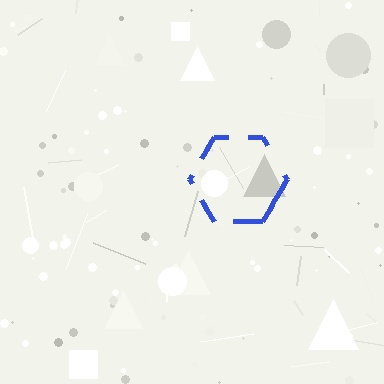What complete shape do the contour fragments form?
The contour fragments form a hexagon.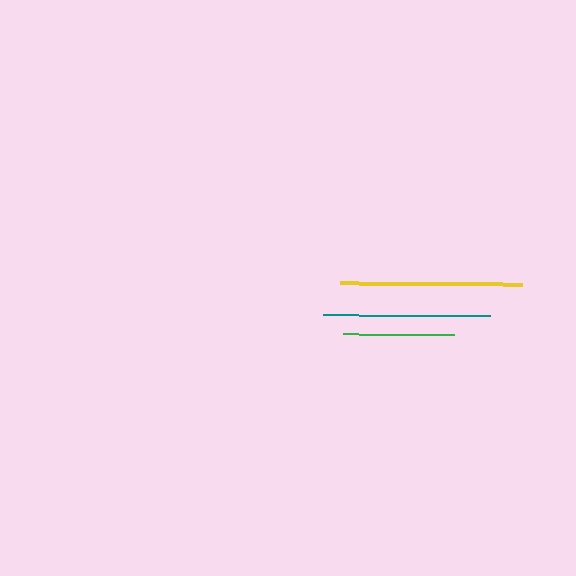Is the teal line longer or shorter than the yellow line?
The yellow line is longer than the teal line.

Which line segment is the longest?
The yellow line is the longest at approximately 182 pixels.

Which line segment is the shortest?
The green line is the shortest at approximately 111 pixels.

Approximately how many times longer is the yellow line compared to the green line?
The yellow line is approximately 1.6 times the length of the green line.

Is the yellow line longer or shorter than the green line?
The yellow line is longer than the green line.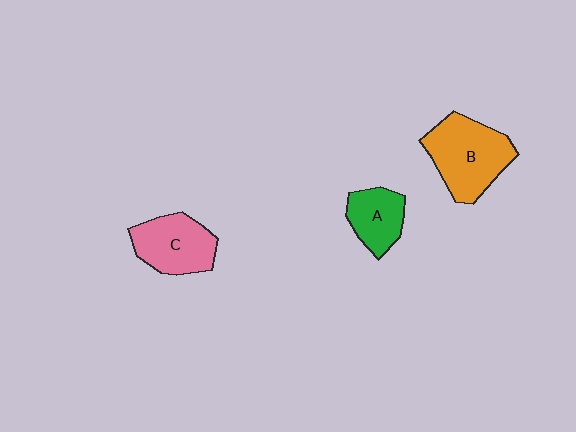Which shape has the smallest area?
Shape A (green).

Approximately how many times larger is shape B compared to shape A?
Approximately 1.7 times.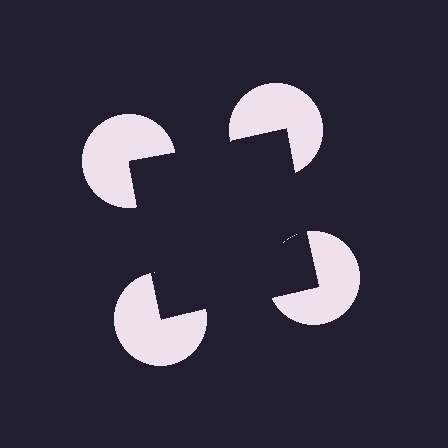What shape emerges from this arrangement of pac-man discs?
An illusory square — its edges are inferred from the aligned wedge cuts in the pac-man discs, not physically drawn.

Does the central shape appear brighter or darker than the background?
It typically appears slightly darker than the background, even though no actual brightness change is drawn.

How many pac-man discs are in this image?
There are 4 — one at each vertex of the illusory square.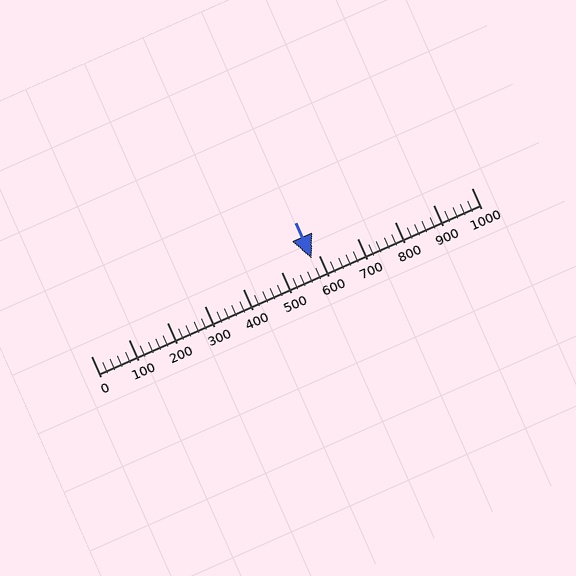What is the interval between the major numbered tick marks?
The major tick marks are spaced 100 units apart.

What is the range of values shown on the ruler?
The ruler shows values from 0 to 1000.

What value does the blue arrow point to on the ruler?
The blue arrow points to approximately 580.